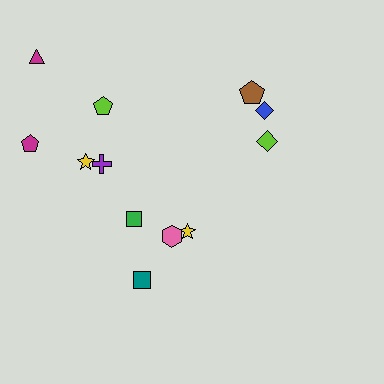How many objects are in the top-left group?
There are 5 objects.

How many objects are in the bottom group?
There are 4 objects.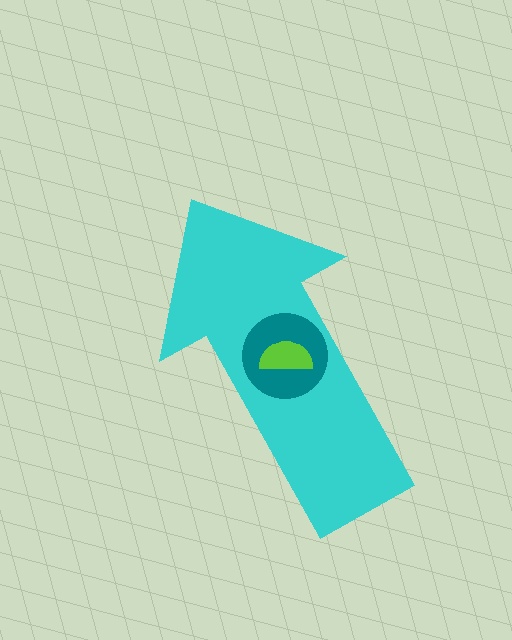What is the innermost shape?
The lime semicircle.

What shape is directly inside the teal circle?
The lime semicircle.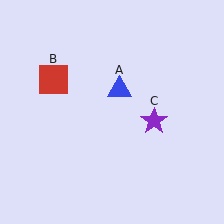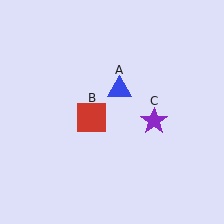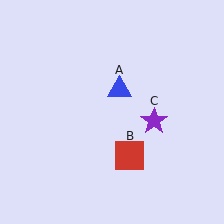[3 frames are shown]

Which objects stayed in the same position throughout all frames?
Blue triangle (object A) and purple star (object C) remained stationary.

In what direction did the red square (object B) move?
The red square (object B) moved down and to the right.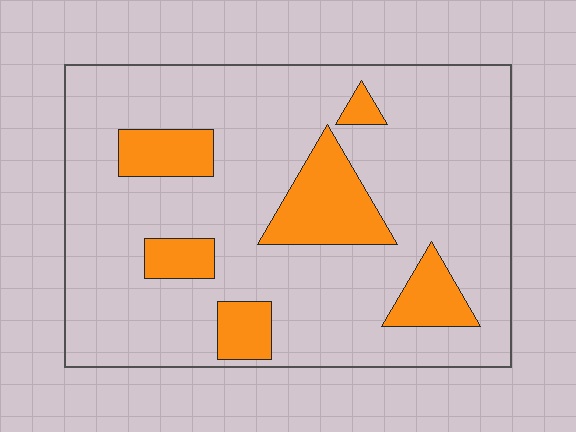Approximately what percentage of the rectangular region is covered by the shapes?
Approximately 20%.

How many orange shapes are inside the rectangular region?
6.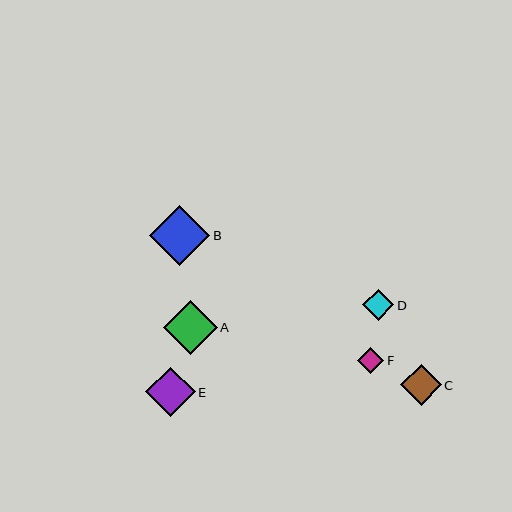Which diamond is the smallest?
Diamond F is the smallest with a size of approximately 27 pixels.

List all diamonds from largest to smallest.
From largest to smallest: B, A, E, C, D, F.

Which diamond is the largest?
Diamond B is the largest with a size of approximately 60 pixels.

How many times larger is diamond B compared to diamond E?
Diamond B is approximately 1.2 times the size of diamond E.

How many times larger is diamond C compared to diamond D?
Diamond C is approximately 1.3 times the size of diamond D.